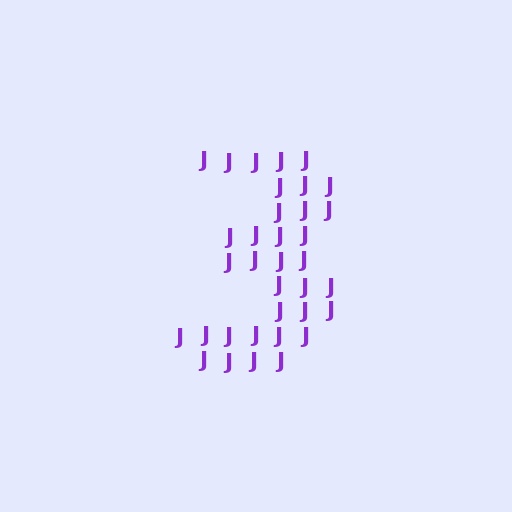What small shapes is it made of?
It is made of small letter J's.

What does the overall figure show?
The overall figure shows the digit 3.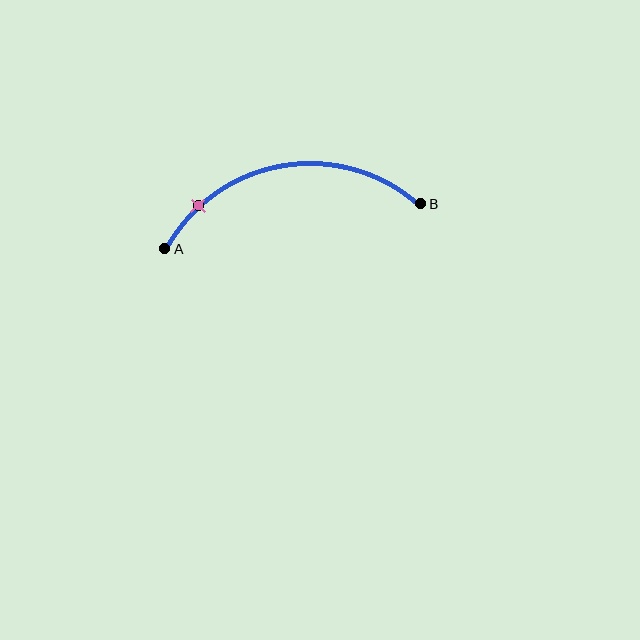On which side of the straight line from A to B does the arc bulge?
The arc bulges above the straight line connecting A and B.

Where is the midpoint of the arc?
The arc midpoint is the point on the curve farthest from the straight line joining A and B. It sits above that line.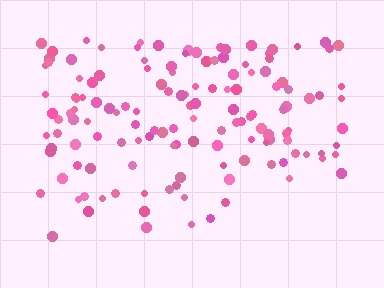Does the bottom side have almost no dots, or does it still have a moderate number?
Still a moderate number, just noticeably fewer than the top.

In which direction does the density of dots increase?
From bottom to top, with the top side densest.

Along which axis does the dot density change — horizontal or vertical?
Vertical.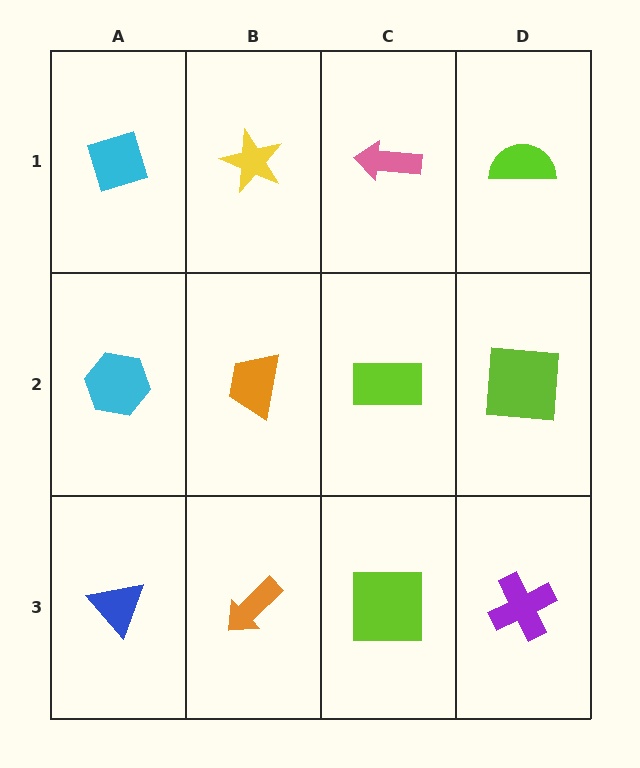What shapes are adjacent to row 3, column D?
A lime square (row 2, column D), a lime square (row 3, column C).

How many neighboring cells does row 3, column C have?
3.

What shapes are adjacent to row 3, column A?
A cyan hexagon (row 2, column A), an orange arrow (row 3, column B).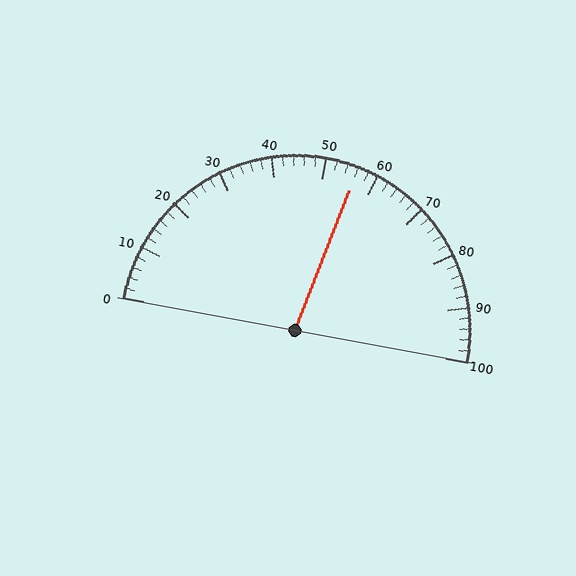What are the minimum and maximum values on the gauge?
The gauge ranges from 0 to 100.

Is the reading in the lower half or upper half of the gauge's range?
The reading is in the upper half of the range (0 to 100).